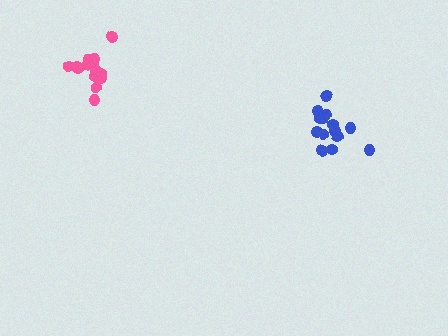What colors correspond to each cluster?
The clusters are colored: pink, blue.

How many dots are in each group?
Group 1: 15 dots, Group 2: 14 dots (29 total).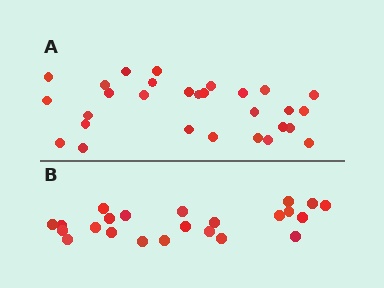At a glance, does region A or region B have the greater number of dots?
Region A (the top region) has more dots.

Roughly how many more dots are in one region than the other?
Region A has about 6 more dots than region B.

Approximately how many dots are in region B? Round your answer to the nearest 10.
About 20 dots. (The exact count is 23, which rounds to 20.)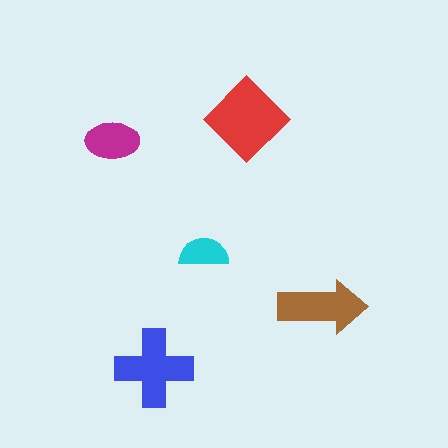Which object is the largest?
The red diamond.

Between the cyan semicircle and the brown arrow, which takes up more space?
The brown arrow.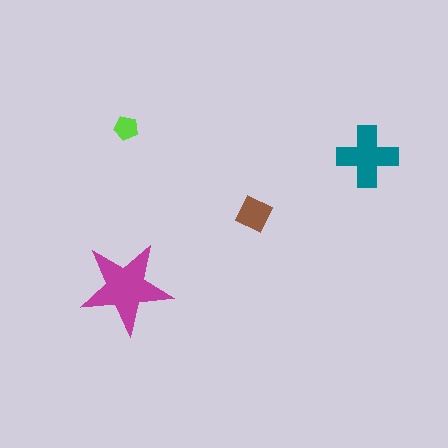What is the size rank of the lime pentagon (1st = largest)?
4th.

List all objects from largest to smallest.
The magenta star, the teal cross, the brown square, the lime pentagon.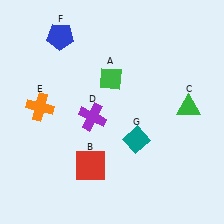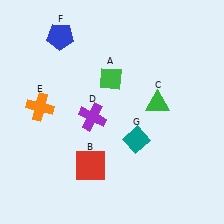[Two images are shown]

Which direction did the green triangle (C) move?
The green triangle (C) moved left.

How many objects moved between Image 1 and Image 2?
1 object moved between the two images.